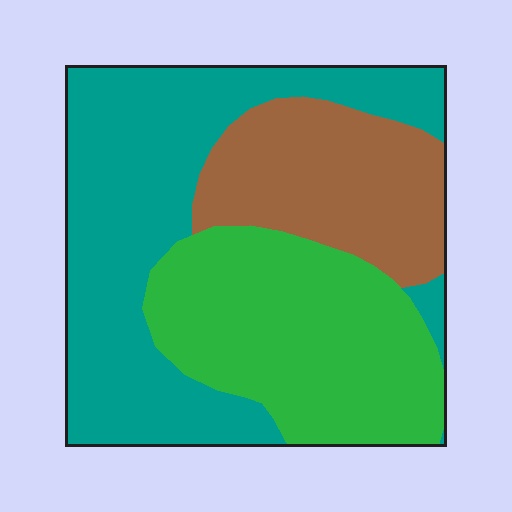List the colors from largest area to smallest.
From largest to smallest: teal, green, brown.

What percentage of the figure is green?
Green covers about 35% of the figure.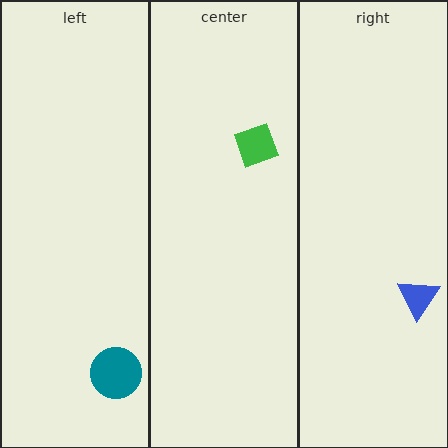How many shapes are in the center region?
1.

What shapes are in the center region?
The green diamond.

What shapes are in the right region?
The blue triangle.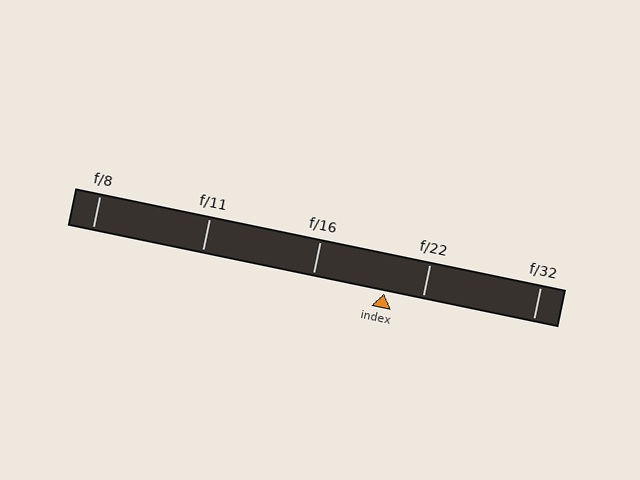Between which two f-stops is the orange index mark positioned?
The index mark is between f/16 and f/22.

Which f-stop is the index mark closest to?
The index mark is closest to f/22.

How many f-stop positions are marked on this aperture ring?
There are 5 f-stop positions marked.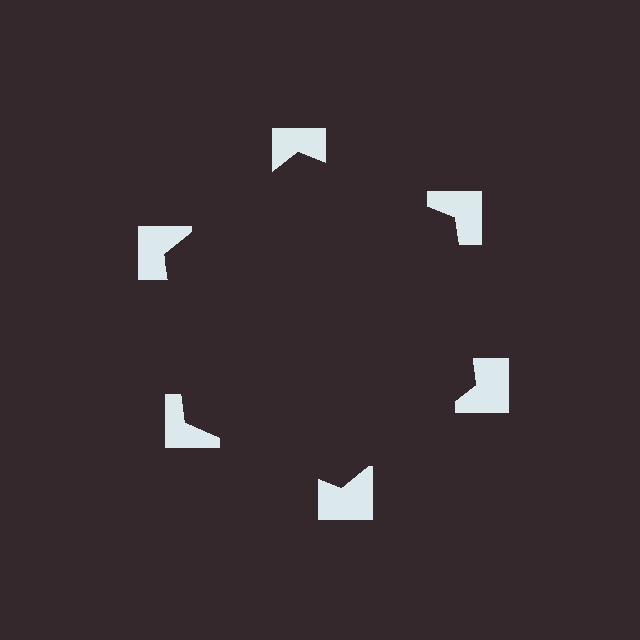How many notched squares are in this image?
There are 6 — one at each vertex of the illusory hexagon.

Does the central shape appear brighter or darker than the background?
It typically appears slightly darker than the background, even though no actual brightness change is drawn.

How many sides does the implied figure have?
6 sides.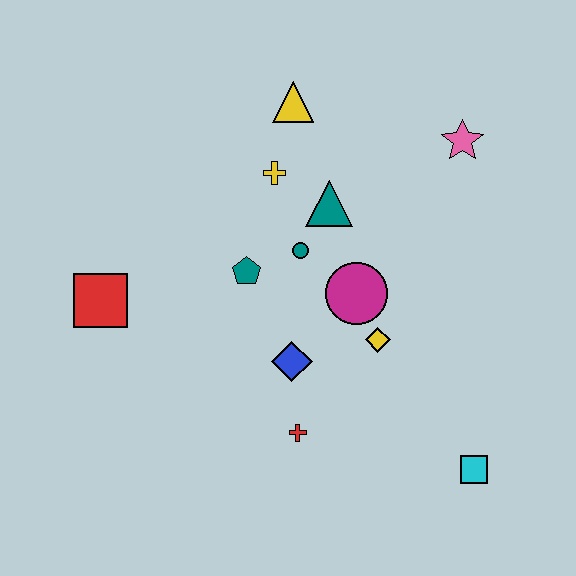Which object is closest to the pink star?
The teal triangle is closest to the pink star.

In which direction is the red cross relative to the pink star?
The red cross is below the pink star.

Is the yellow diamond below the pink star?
Yes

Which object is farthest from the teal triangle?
The cyan square is farthest from the teal triangle.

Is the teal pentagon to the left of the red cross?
Yes